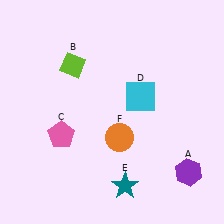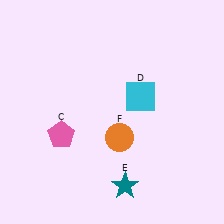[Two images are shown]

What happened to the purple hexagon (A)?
The purple hexagon (A) was removed in Image 2. It was in the bottom-right area of Image 1.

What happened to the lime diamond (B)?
The lime diamond (B) was removed in Image 2. It was in the top-left area of Image 1.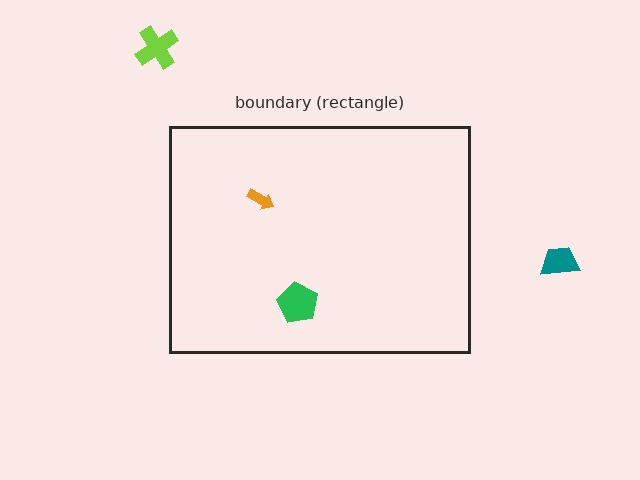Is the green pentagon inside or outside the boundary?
Inside.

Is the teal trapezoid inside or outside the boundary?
Outside.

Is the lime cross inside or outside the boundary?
Outside.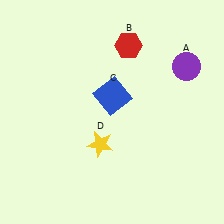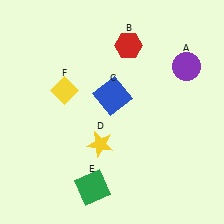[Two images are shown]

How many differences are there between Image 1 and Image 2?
There are 2 differences between the two images.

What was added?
A green square (E), a yellow diamond (F) were added in Image 2.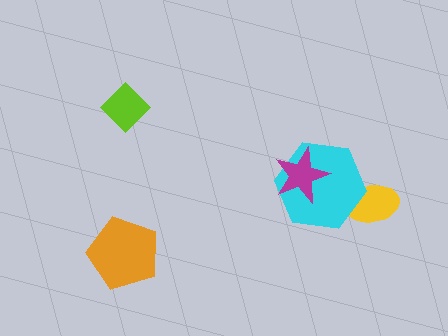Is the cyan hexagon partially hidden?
Yes, it is partially covered by another shape.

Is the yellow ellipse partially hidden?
Yes, it is partially covered by another shape.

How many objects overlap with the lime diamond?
0 objects overlap with the lime diamond.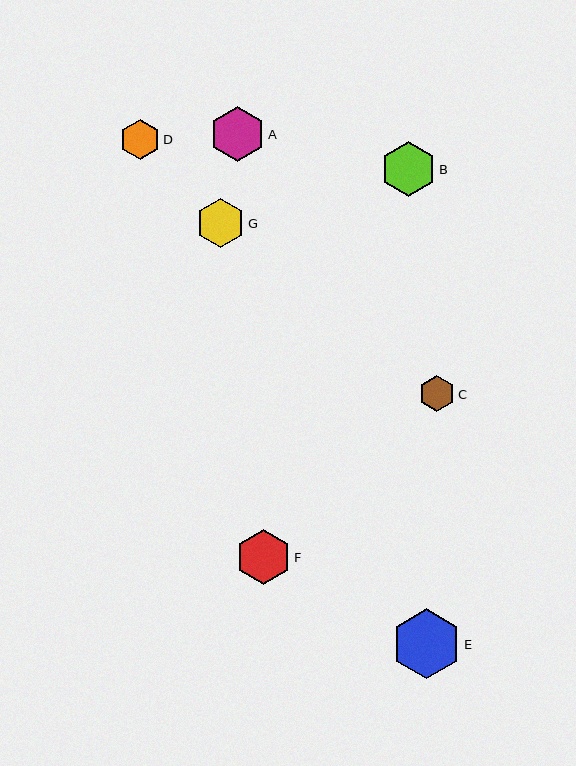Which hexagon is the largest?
Hexagon E is the largest with a size of approximately 70 pixels.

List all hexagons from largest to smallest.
From largest to smallest: E, F, B, A, G, D, C.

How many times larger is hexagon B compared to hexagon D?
Hexagon B is approximately 1.4 times the size of hexagon D.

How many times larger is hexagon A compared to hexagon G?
Hexagon A is approximately 1.1 times the size of hexagon G.